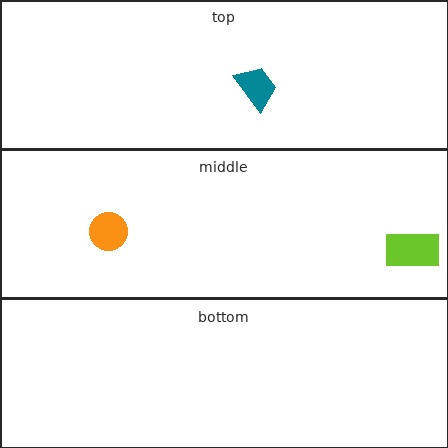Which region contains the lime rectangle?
The middle region.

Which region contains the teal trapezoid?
The top region.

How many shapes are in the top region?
1.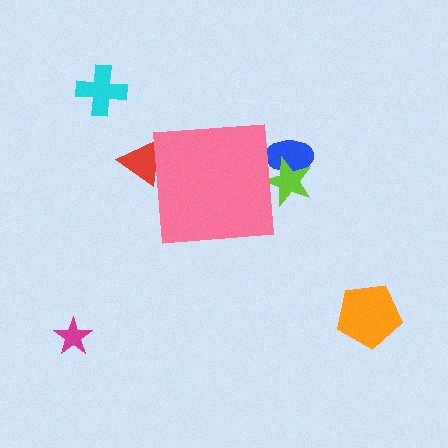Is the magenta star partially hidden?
No, the magenta star is fully visible.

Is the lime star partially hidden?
Yes, the lime star is partially hidden behind the pink square.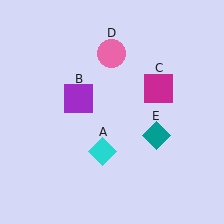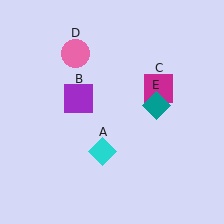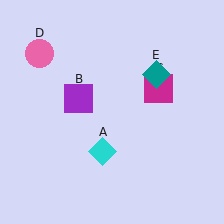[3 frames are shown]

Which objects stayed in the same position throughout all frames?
Cyan diamond (object A) and purple square (object B) and magenta square (object C) remained stationary.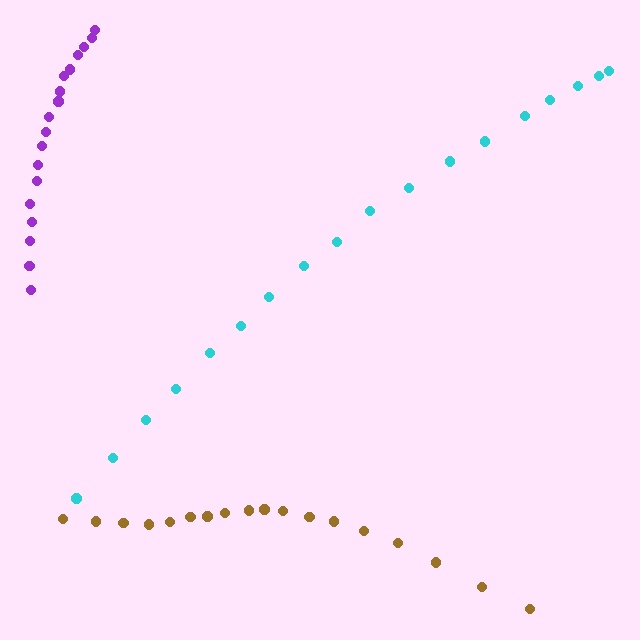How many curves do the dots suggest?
There are 3 distinct paths.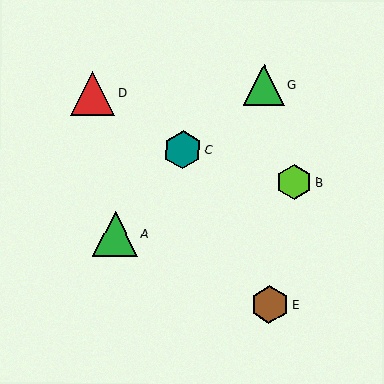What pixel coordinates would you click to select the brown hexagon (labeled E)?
Click at (270, 304) to select the brown hexagon E.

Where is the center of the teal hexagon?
The center of the teal hexagon is at (183, 150).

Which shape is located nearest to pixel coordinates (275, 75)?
The green triangle (labeled G) at (264, 85) is nearest to that location.